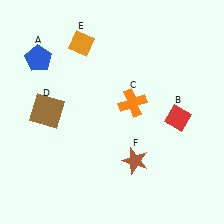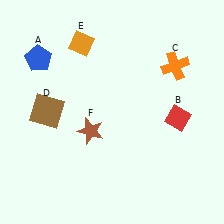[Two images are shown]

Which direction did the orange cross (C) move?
The orange cross (C) moved right.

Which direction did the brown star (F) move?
The brown star (F) moved left.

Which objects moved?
The objects that moved are: the orange cross (C), the brown star (F).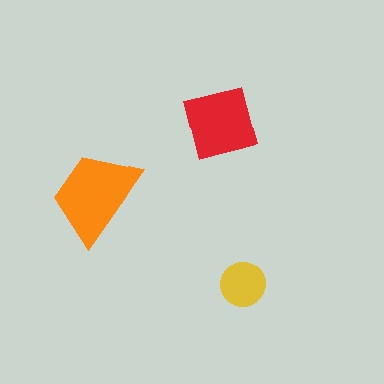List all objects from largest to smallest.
The orange trapezoid, the red square, the yellow circle.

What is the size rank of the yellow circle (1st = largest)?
3rd.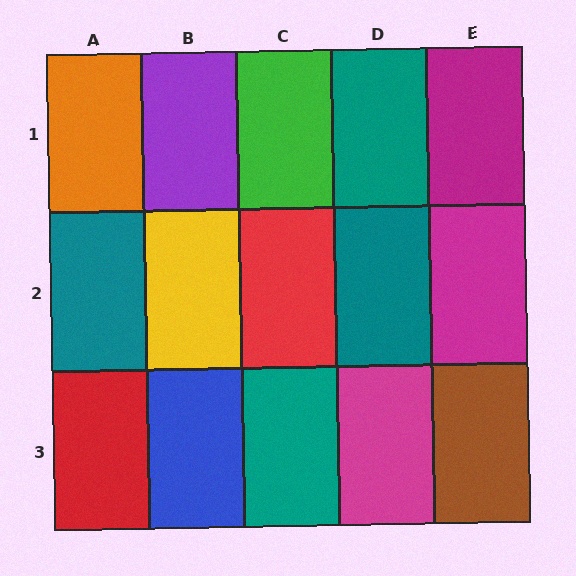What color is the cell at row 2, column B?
Yellow.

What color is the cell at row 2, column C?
Red.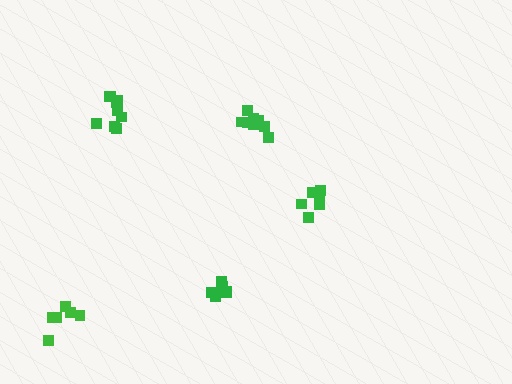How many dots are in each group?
Group 1: 9 dots, Group 2: 9 dots, Group 3: 6 dots, Group 4: 6 dots, Group 5: 7 dots (37 total).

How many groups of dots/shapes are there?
There are 5 groups.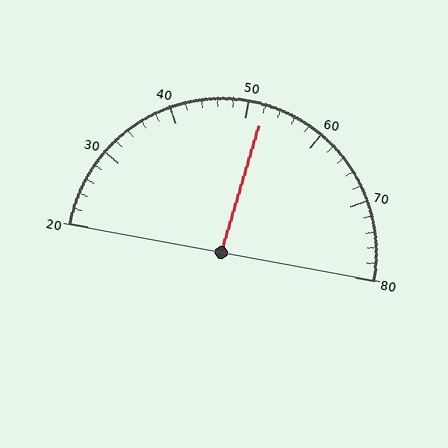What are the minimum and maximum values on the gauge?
The gauge ranges from 20 to 80.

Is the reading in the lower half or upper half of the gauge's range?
The reading is in the upper half of the range (20 to 80).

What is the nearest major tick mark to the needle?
The nearest major tick mark is 50.